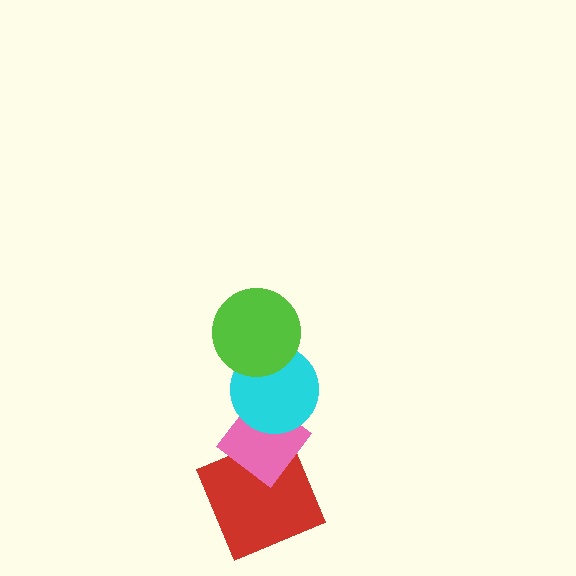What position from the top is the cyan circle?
The cyan circle is 2nd from the top.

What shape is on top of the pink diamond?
The cyan circle is on top of the pink diamond.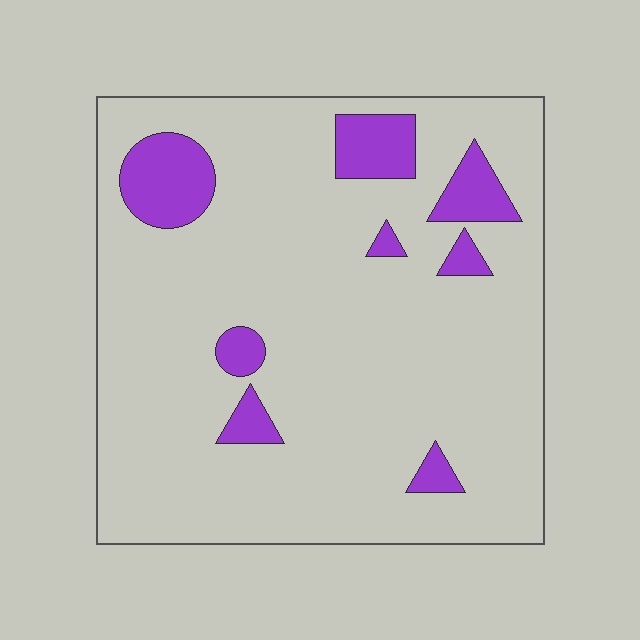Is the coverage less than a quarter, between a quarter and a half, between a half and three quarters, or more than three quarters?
Less than a quarter.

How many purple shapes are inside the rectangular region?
8.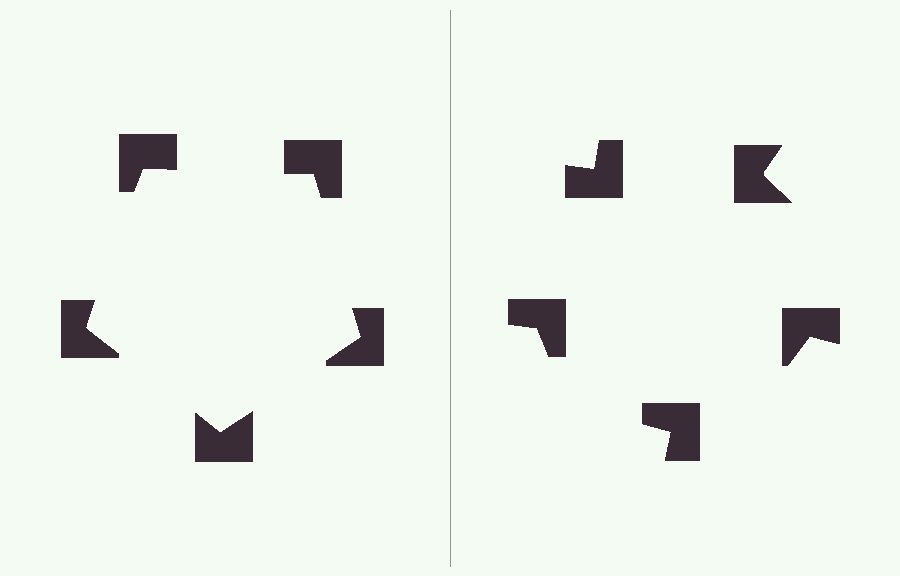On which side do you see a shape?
An illusory pentagon appears on the left side. On the right side the wedge cuts are rotated, so no coherent shape forms.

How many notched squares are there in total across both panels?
10 — 5 on each side.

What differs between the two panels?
The notched squares are positioned identically on both sides; only the wedge orientations differ. On the left they align to a pentagon; on the right they are misaligned.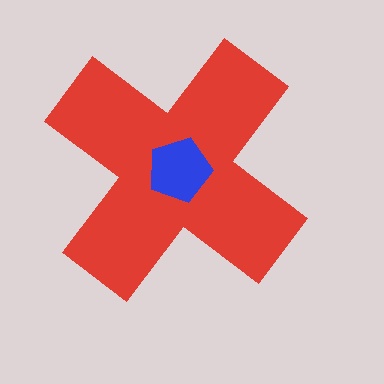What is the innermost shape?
The blue pentagon.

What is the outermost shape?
The red cross.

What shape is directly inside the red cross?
The blue pentagon.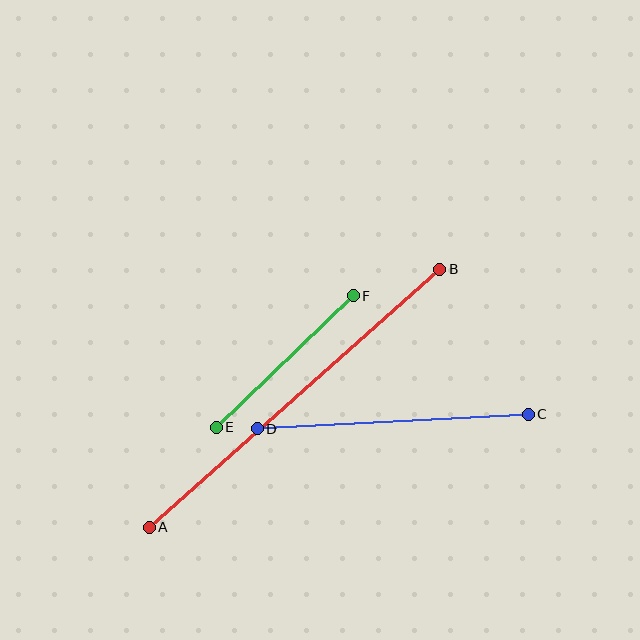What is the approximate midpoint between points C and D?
The midpoint is at approximately (393, 422) pixels.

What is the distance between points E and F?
The distance is approximately 190 pixels.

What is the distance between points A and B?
The distance is approximately 388 pixels.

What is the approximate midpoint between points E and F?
The midpoint is at approximately (285, 362) pixels.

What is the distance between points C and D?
The distance is approximately 271 pixels.